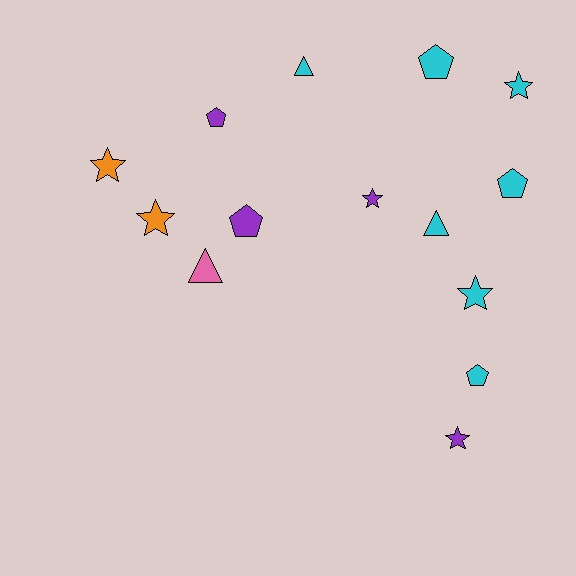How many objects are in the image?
There are 14 objects.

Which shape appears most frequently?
Star, with 6 objects.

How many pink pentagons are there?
There are no pink pentagons.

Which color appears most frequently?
Cyan, with 7 objects.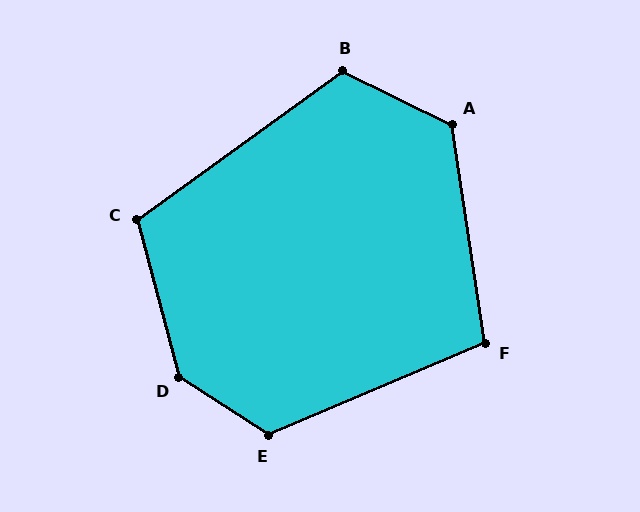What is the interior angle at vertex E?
Approximately 124 degrees (obtuse).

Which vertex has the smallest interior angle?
F, at approximately 105 degrees.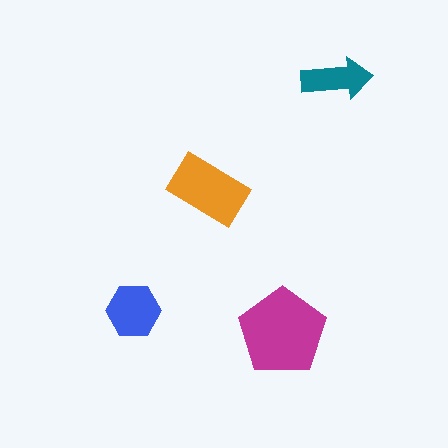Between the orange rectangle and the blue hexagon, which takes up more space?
The orange rectangle.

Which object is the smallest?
The teal arrow.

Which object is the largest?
The magenta pentagon.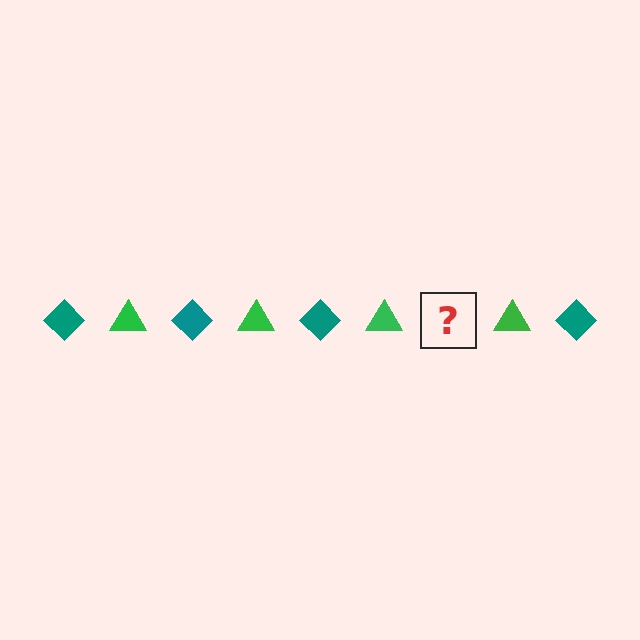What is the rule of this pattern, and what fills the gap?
The rule is that the pattern alternates between teal diamond and green triangle. The gap should be filled with a teal diamond.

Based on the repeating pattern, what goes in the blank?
The blank should be a teal diamond.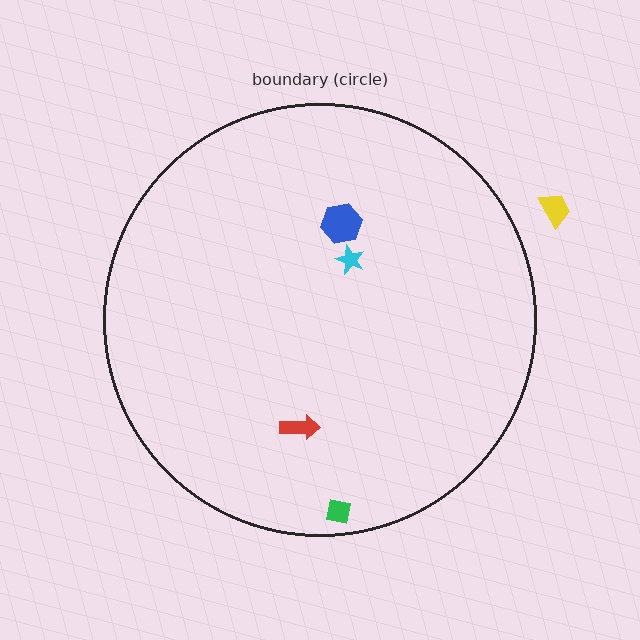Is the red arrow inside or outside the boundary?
Inside.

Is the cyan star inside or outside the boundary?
Inside.